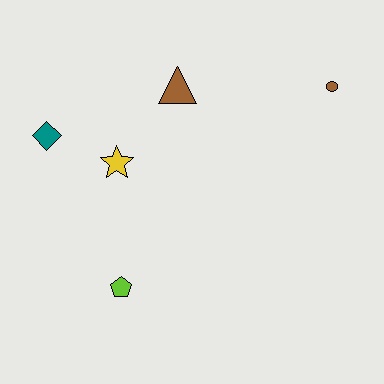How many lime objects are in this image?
There is 1 lime object.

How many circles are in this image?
There is 1 circle.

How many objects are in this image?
There are 5 objects.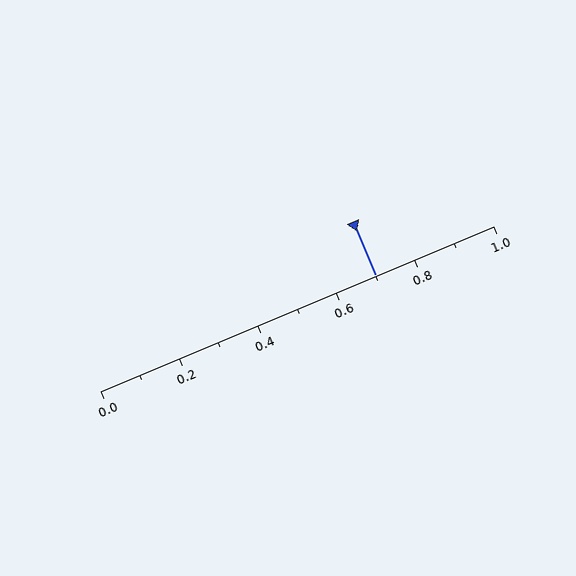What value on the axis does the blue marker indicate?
The marker indicates approximately 0.7.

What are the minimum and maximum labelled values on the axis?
The axis runs from 0.0 to 1.0.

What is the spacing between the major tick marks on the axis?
The major ticks are spaced 0.2 apart.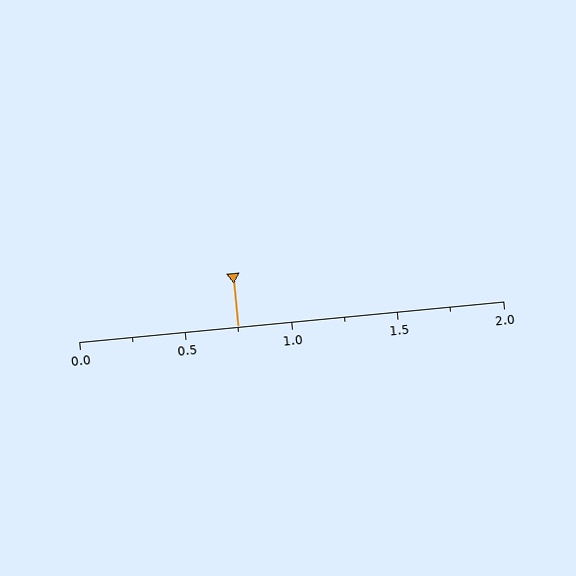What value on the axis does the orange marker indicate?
The marker indicates approximately 0.75.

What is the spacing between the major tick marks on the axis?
The major ticks are spaced 0.5 apart.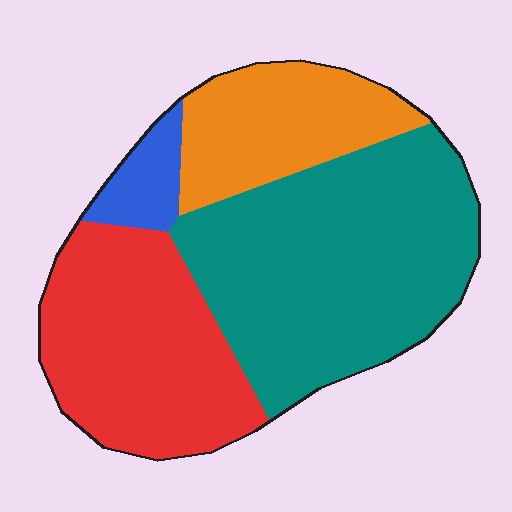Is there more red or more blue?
Red.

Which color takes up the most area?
Teal, at roughly 45%.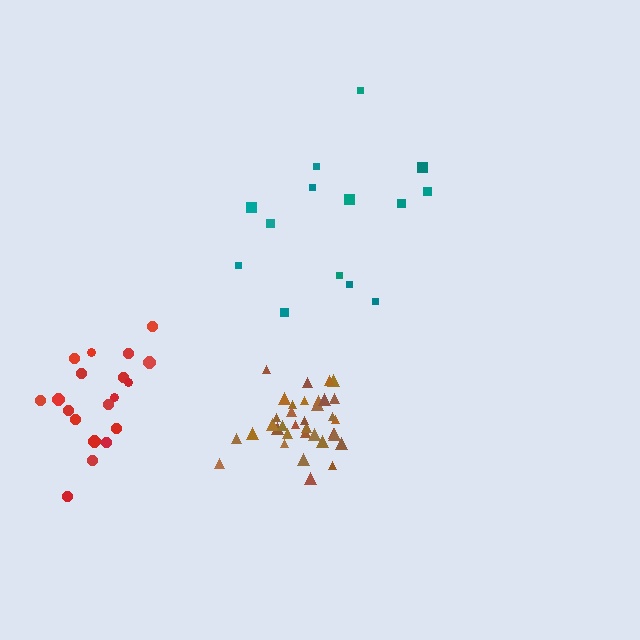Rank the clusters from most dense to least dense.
brown, red, teal.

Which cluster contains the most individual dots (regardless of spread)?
Brown (35).